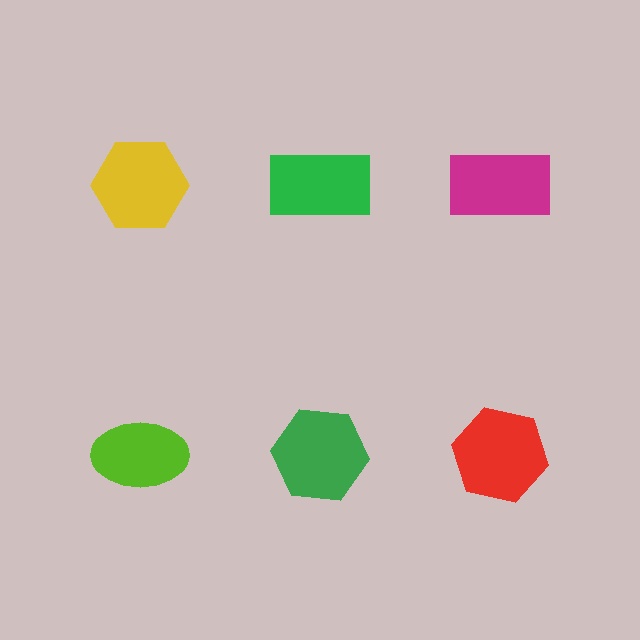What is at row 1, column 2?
A green rectangle.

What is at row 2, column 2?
A green hexagon.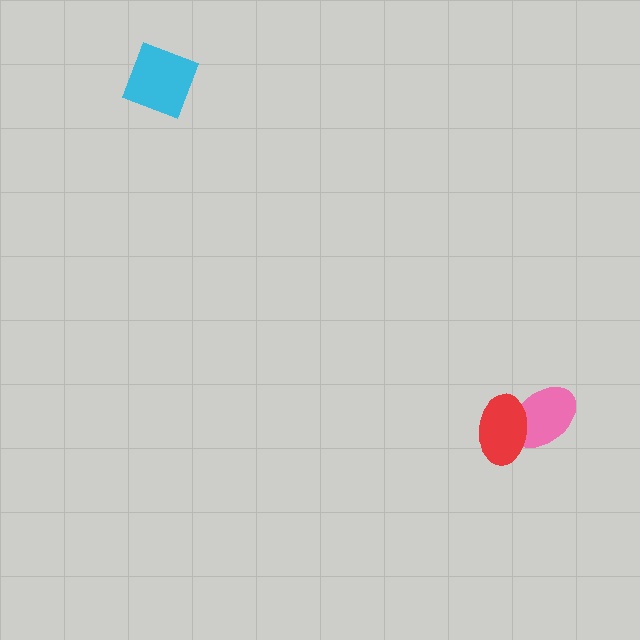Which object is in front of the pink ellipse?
The red ellipse is in front of the pink ellipse.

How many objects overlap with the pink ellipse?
1 object overlaps with the pink ellipse.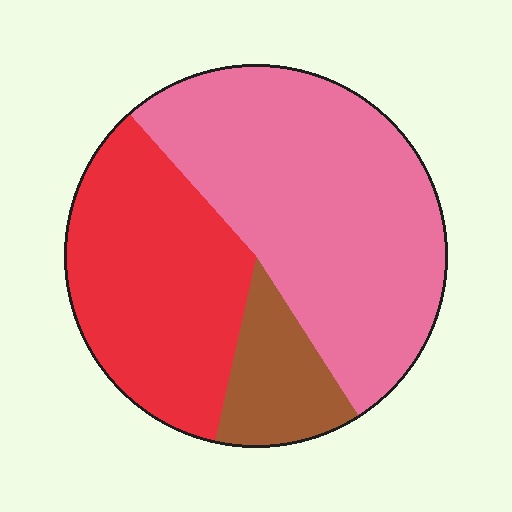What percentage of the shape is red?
Red covers about 35% of the shape.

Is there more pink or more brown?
Pink.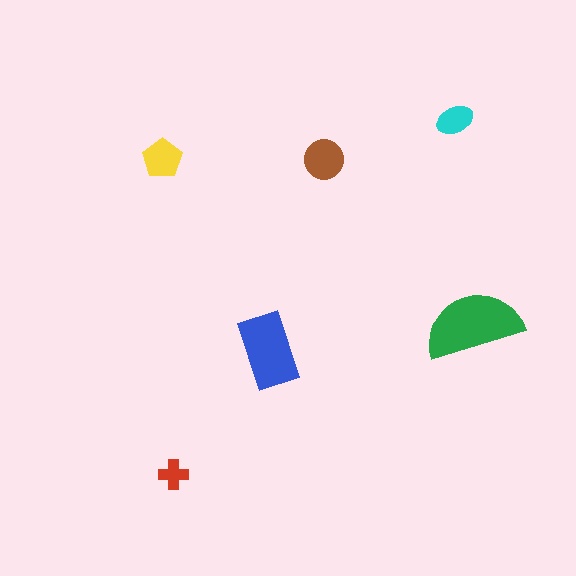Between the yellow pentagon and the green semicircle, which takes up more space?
The green semicircle.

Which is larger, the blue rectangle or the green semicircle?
The green semicircle.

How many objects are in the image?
There are 6 objects in the image.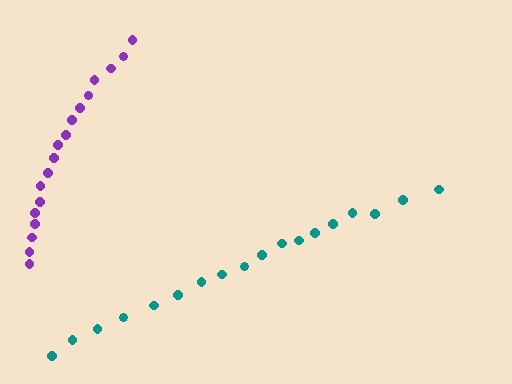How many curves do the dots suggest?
There are 2 distinct paths.